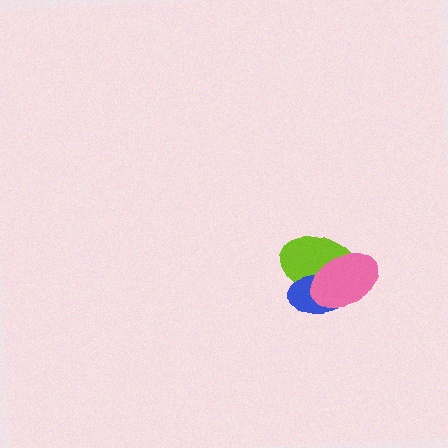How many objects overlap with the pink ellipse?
2 objects overlap with the pink ellipse.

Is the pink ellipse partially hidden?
No, no other shape covers it.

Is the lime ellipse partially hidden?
Yes, it is partially covered by another shape.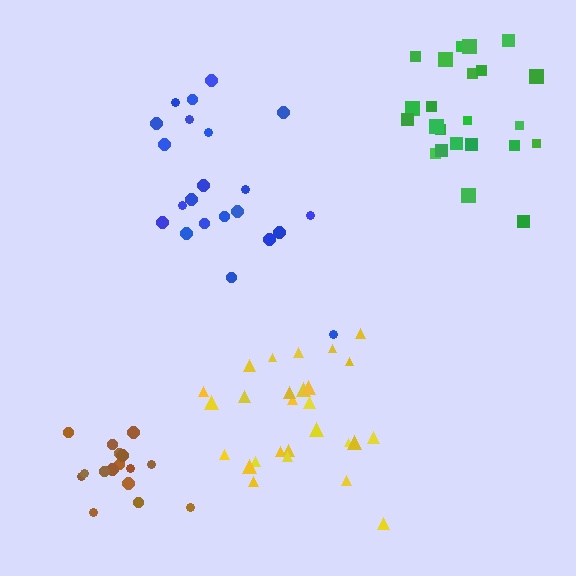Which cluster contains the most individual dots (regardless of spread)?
Yellow (27).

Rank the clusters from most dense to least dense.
brown, green, yellow, blue.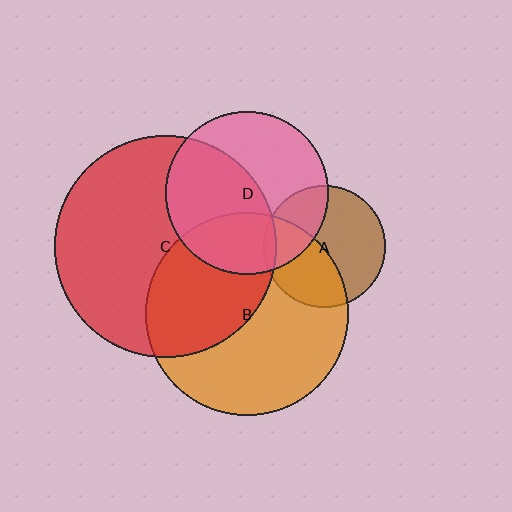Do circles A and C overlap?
Yes.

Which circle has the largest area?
Circle C (red).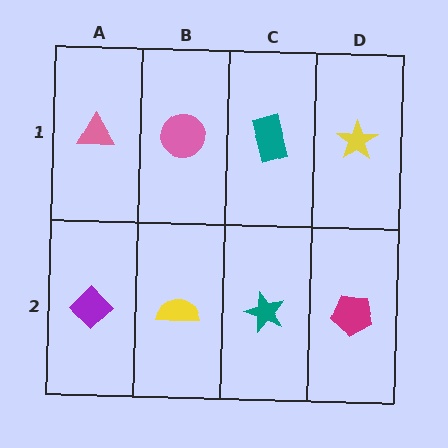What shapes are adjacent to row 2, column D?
A yellow star (row 1, column D), a teal star (row 2, column C).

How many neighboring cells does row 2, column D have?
2.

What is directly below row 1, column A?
A purple diamond.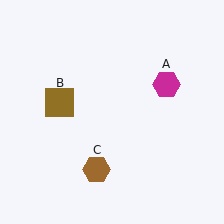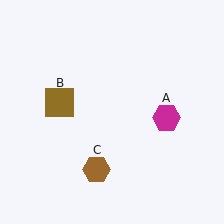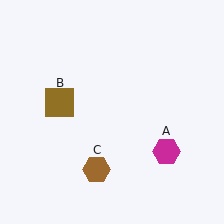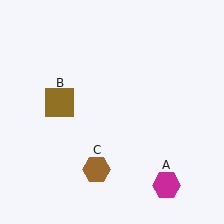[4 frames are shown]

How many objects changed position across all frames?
1 object changed position: magenta hexagon (object A).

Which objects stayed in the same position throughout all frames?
Brown square (object B) and brown hexagon (object C) remained stationary.